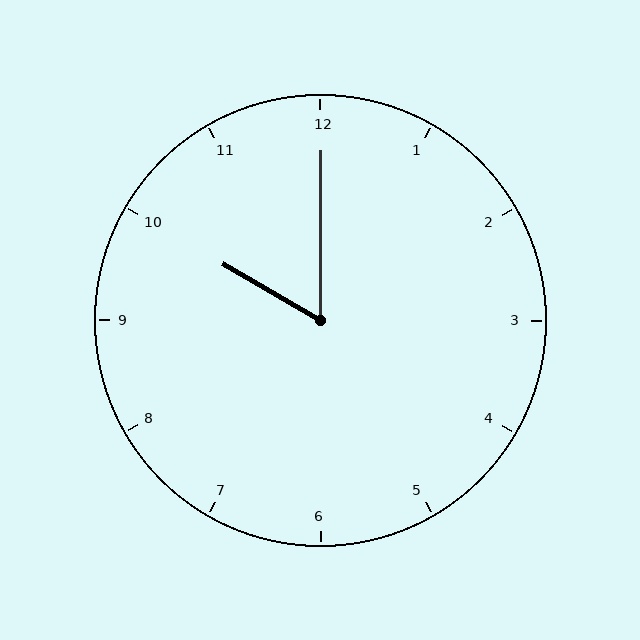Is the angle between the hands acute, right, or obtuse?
It is acute.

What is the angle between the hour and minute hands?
Approximately 60 degrees.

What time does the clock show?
10:00.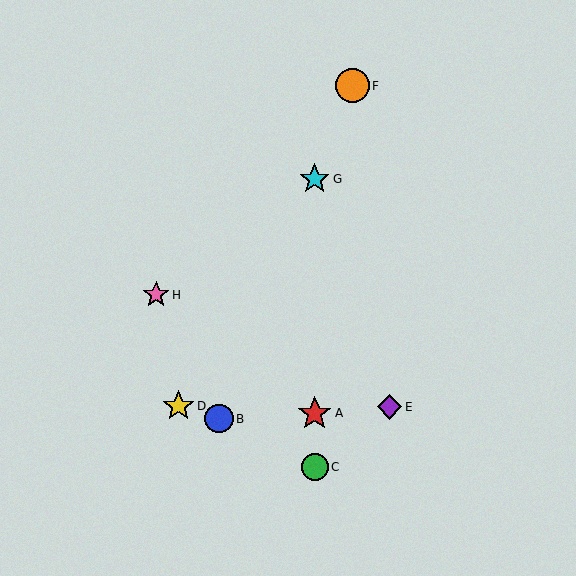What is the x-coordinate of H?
Object H is at x≈156.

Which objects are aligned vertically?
Objects A, C, G are aligned vertically.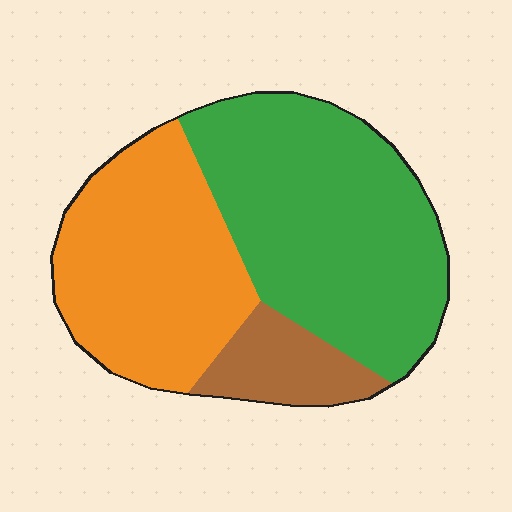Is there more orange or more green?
Green.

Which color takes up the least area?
Brown, at roughly 10%.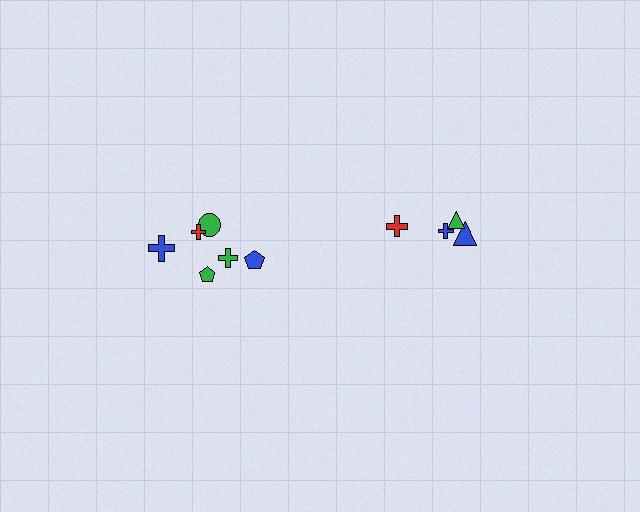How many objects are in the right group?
There are 4 objects.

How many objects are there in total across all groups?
There are 10 objects.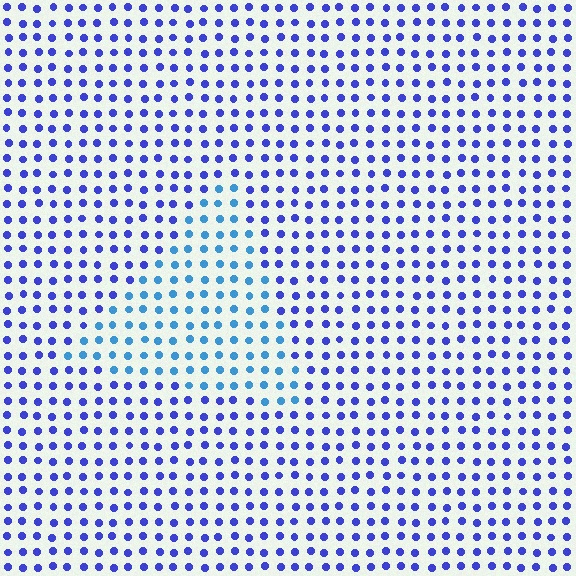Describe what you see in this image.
The image is filled with small blue elements in a uniform arrangement. A triangle-shaped region is visible where the elements are tinted to a slightly different hue, forming a subtle color boundary.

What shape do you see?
I see a triangle.